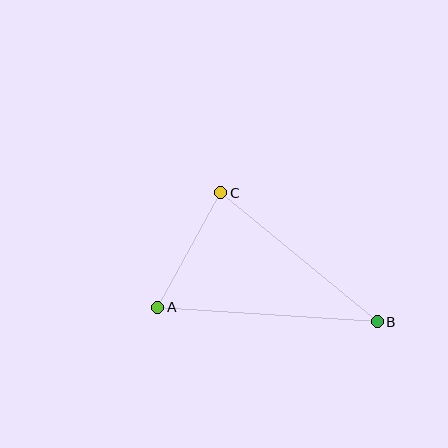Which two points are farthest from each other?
Points A and B are farthest from each other.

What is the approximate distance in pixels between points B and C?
The distance between B and C is approximately 203 pixels.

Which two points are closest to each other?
Points A and C are closest to each other.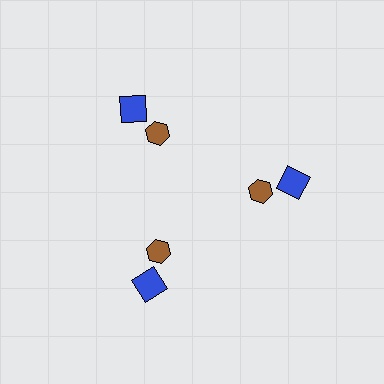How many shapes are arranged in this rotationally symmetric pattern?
There are 6 shapes, arranged in 3 groups of 2.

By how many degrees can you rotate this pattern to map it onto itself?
The pattern maps onto itself every 120 degrees of rotation.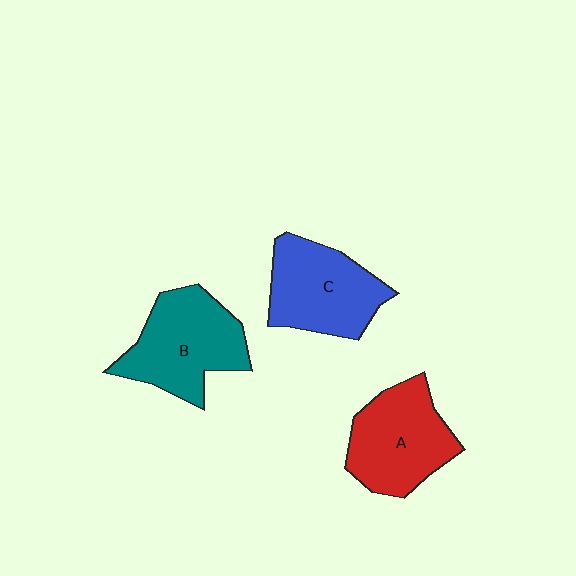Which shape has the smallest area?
Shape C (blue).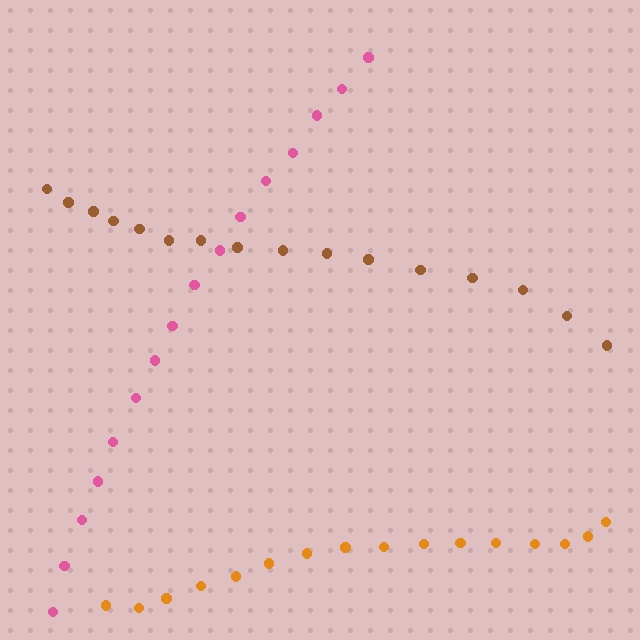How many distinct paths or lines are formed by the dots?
There are 3 distinct paths.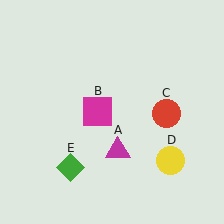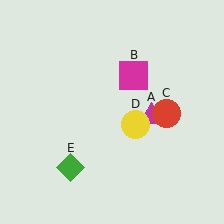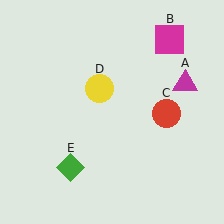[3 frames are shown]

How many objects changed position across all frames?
3 objects changed position: magenta triangle (object A), magenta square (object B), yellow circle (object D).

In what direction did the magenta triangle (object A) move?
The magenta triangle (object A) moved up and to the right.